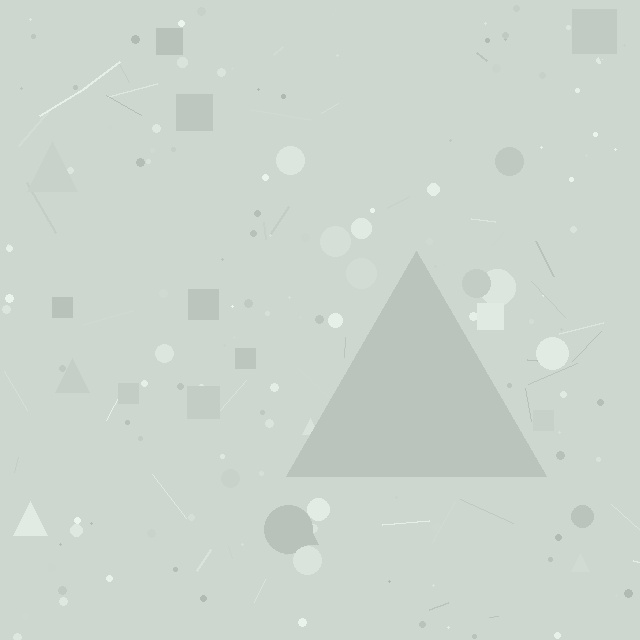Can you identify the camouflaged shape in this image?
The camouflaged shape is a triangle.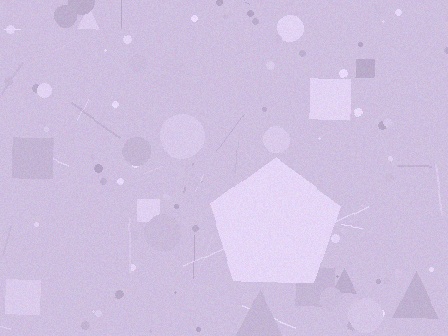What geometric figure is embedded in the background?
A pentagon is embedded in the background.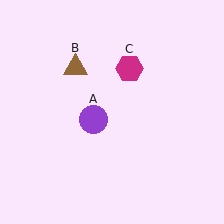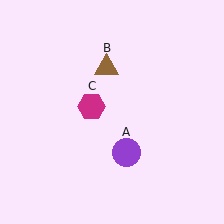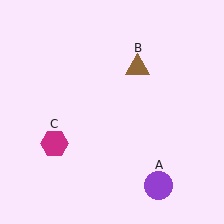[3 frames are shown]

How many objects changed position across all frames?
3 objects changed position: purple circle (object A), brown triangle (object B), magenta hexagon (object C).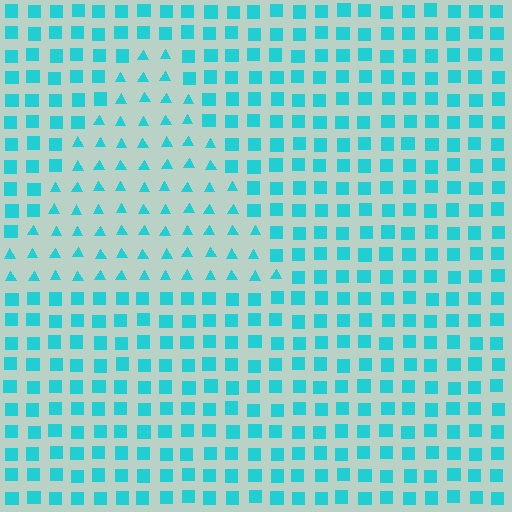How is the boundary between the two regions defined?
The boundary is defined by a change in element shape: triangles inside vs. squares outside. All elements share the same color and spacing.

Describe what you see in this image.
The image is filled with small cyan elements arranged in a uniform grid. A triangle-shaped region contains triangles, while the surrounding area contains squares. The boundary is defined purely by the change in element shape.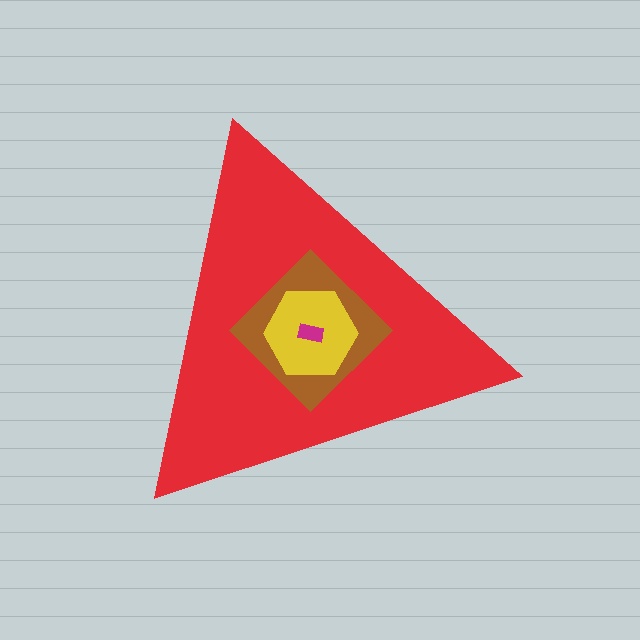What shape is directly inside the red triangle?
The brown diamond.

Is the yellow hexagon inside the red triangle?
Yes.